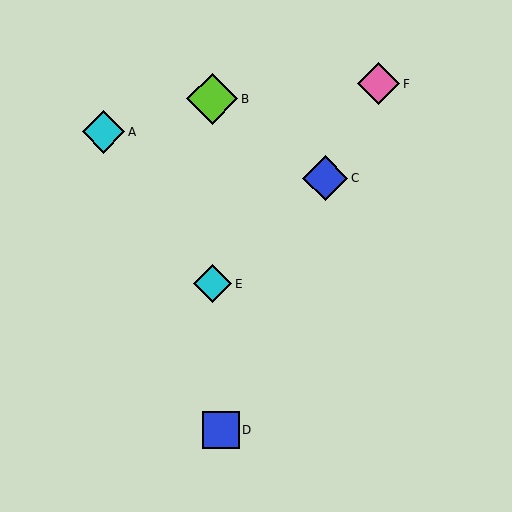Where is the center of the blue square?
The center of the blue square is at (221, 430).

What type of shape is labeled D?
Shape D is a blue square.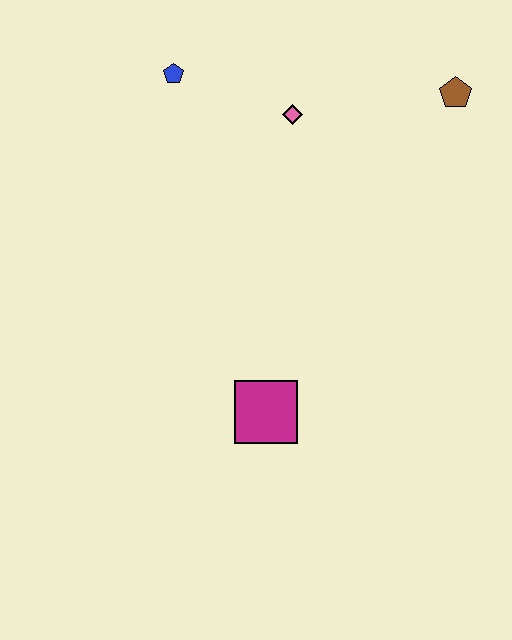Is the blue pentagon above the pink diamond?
Yes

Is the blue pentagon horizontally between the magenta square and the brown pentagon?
No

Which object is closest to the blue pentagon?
The pink diamond is closest to the blue pentagon.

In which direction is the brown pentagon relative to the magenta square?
The brown pentagon is above the magenta square.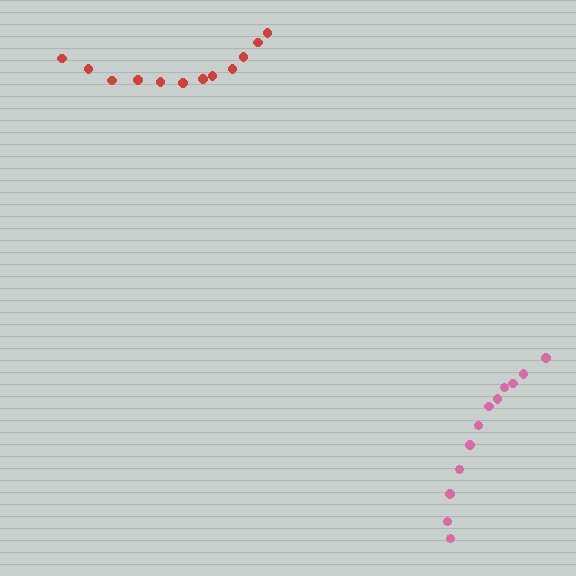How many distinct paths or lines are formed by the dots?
There are 2 distinct paths.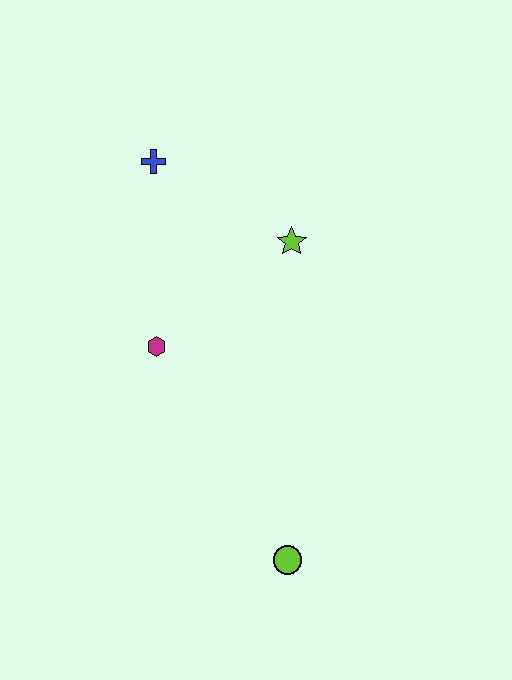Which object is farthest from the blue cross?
The lime circle is farthest from the blue cross.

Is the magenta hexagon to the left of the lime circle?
Yes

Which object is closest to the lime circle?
The magenta hexagon is closest to the lime circle.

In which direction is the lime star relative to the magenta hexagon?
The lime star is to the right of the magenta hexagon.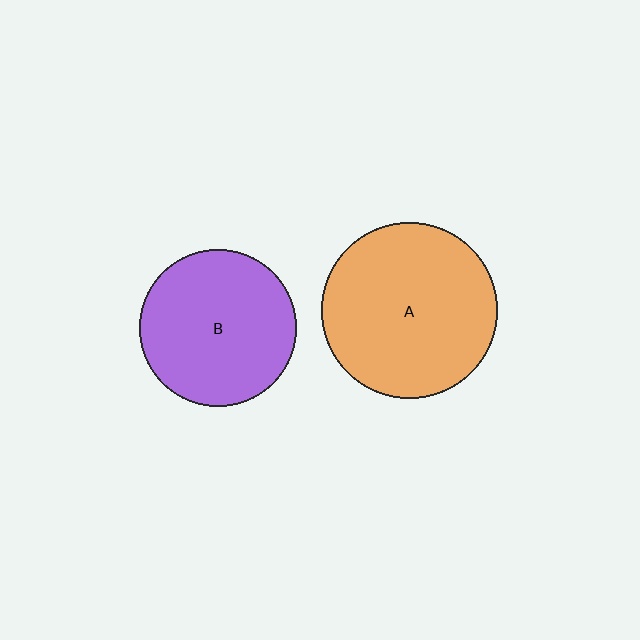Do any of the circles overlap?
No, none of the circles overlap.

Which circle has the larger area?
Circle A (orange).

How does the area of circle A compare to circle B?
Approximately 1.3 times.